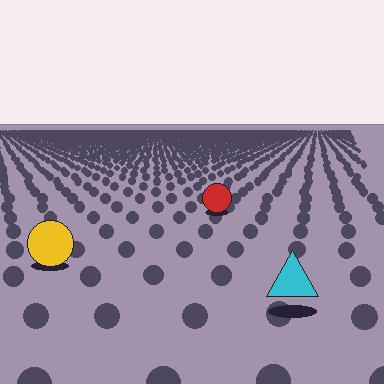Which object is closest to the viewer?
The cyan triangle is closest. The texture marks near it are larger and more spread out.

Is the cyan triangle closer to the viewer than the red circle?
Yes. The cyan triangle is closer — you can tell from the texture gradient: the ground texture is coarser near it.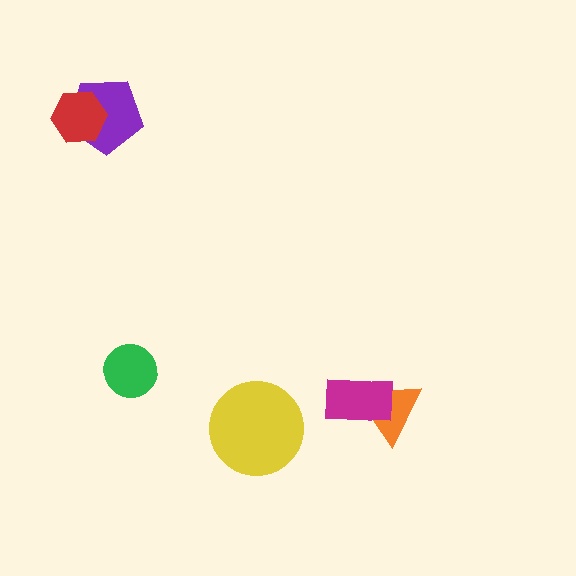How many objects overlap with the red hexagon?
1 object overlaps with the red hexagon.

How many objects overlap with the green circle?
0 objects overlap with the green circle.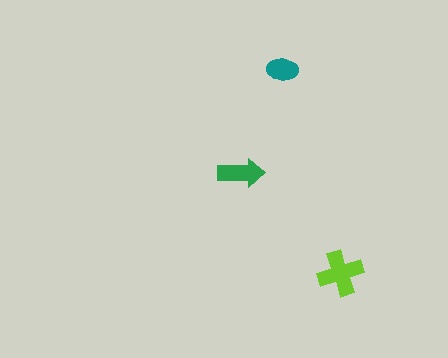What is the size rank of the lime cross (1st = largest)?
1st.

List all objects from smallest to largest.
The teal ellipse, the green arrow, the lime cross.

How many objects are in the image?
There are 3 objects in the image.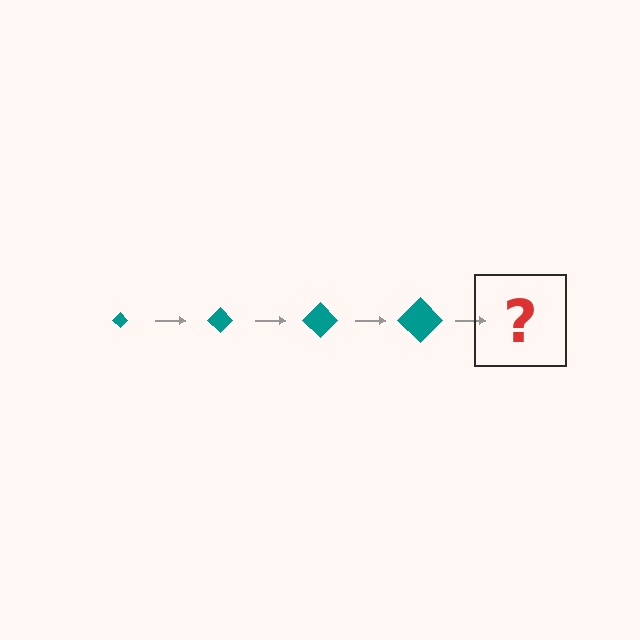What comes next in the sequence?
The next element should be a teal diamond, larger than the previous one.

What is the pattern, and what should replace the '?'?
The pattern is that the diamond gets progressively larger each step. The '?' should be a teal diamond, larger than the previous one.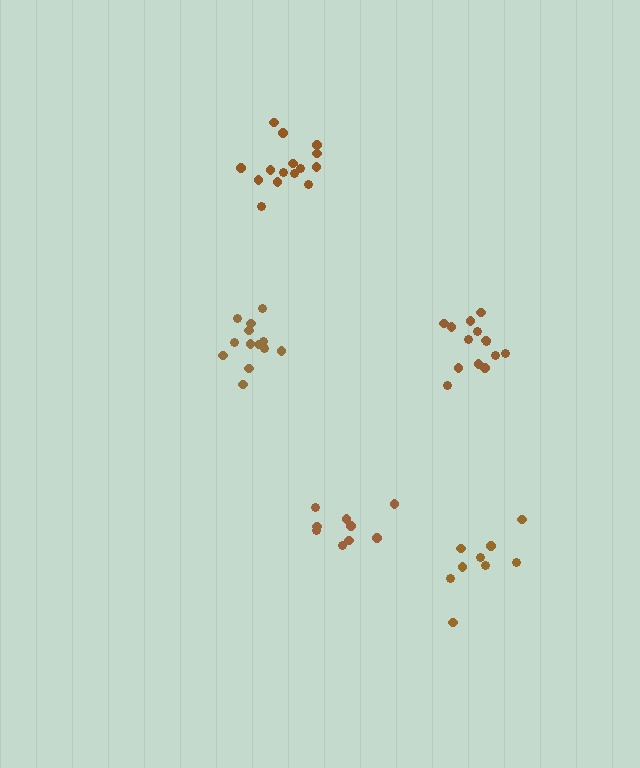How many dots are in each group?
Group 1: 14 dots, Group 2: 14 dots, Group 3: 15 dots, Group 4: 9 dots, Group 5: 9 dots (61 total).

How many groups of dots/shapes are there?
There are 5 groups.